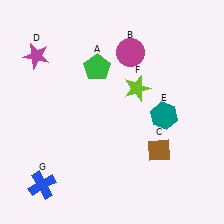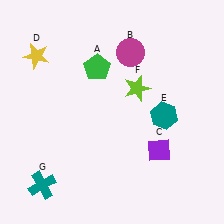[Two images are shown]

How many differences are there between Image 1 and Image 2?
There are 3 differences between the two images.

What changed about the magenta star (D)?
In Image 1, D is magenta. In Image 2, it changed to yellow.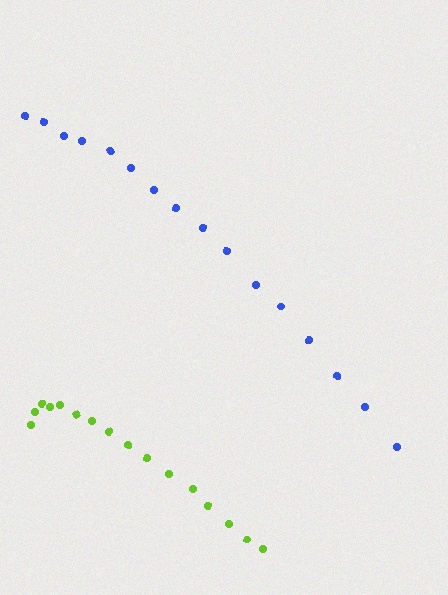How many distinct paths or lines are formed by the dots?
There are 2 distinct paths.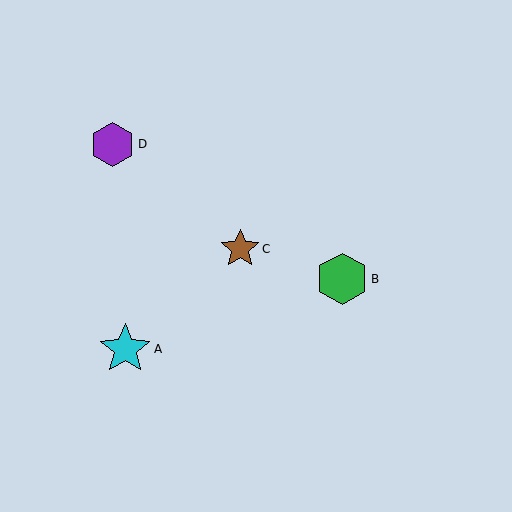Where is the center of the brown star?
The center of the brown star is at (240, 249).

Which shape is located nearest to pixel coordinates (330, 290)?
The green hexagon (labeled B) at (342, 279) is nearest to that location.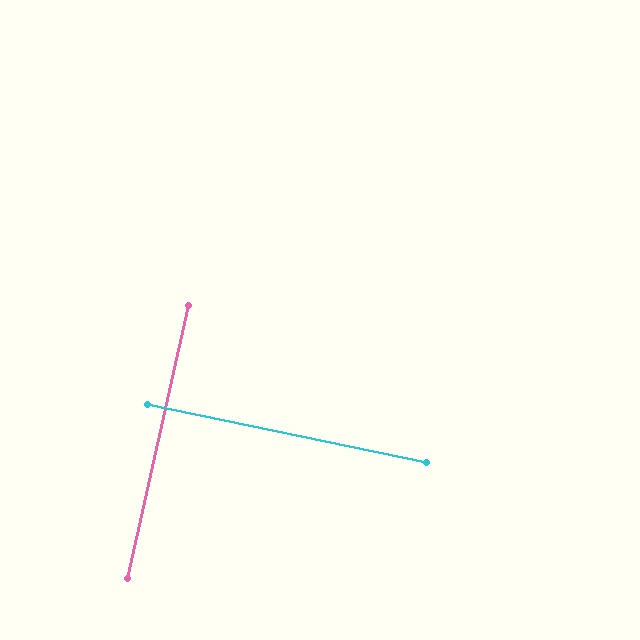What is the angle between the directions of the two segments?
Approximately 89 degrees.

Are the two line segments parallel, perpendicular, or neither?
Perpendicular — they meet at approximately 89°.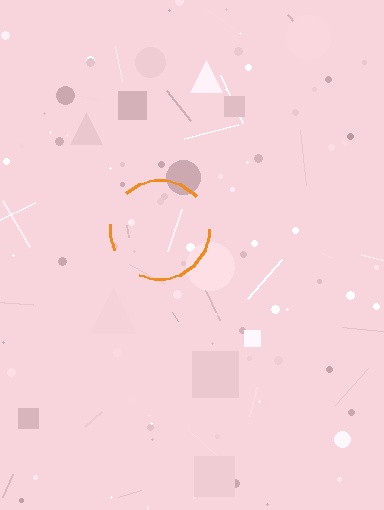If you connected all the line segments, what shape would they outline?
They would outline a circle.